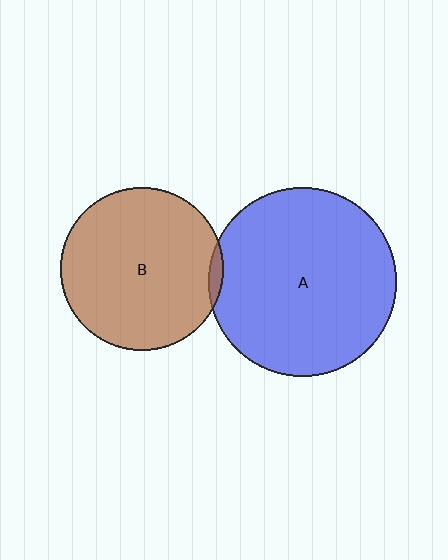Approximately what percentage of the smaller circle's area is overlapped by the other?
Approximately 5%.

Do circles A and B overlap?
Yes.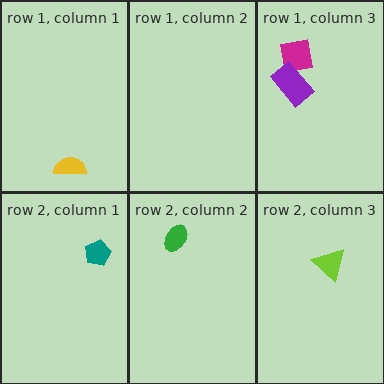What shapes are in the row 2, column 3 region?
The lime triangle.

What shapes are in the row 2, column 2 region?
The green ellipse.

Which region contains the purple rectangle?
The row 1, column 3 region.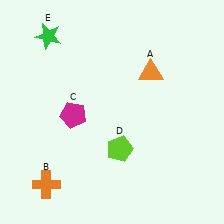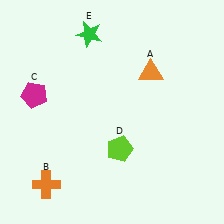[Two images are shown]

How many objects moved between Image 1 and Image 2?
2 objects moved between the two images.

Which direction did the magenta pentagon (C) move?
The magenta pentagon (C) moved left.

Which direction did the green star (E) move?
The green star (E) moved right.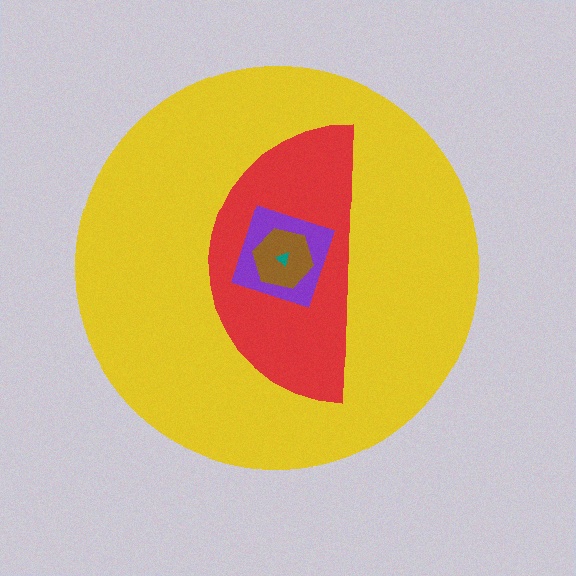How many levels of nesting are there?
5.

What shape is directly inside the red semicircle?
The purple square.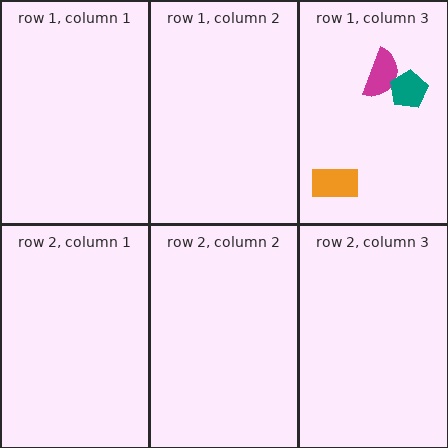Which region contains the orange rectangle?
The row 1, column 3 region.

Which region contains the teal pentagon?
The row 1, column 3 region.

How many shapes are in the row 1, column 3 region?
3.